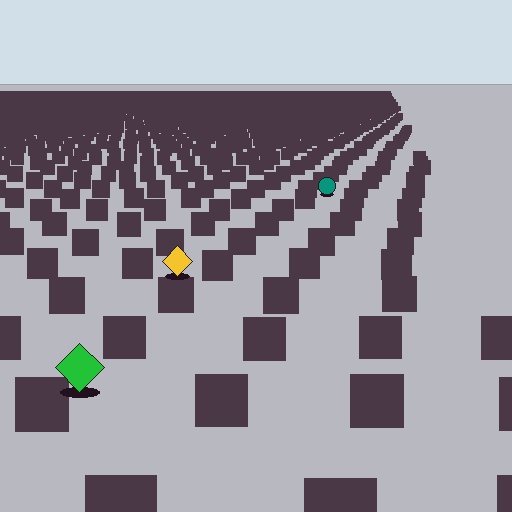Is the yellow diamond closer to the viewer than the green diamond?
No. The green diamond is closer — you can tell from the texture gradient: the ground texture is coarser near it.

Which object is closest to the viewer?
The green diamond is closest. The texture marks near it are larger and more spread out.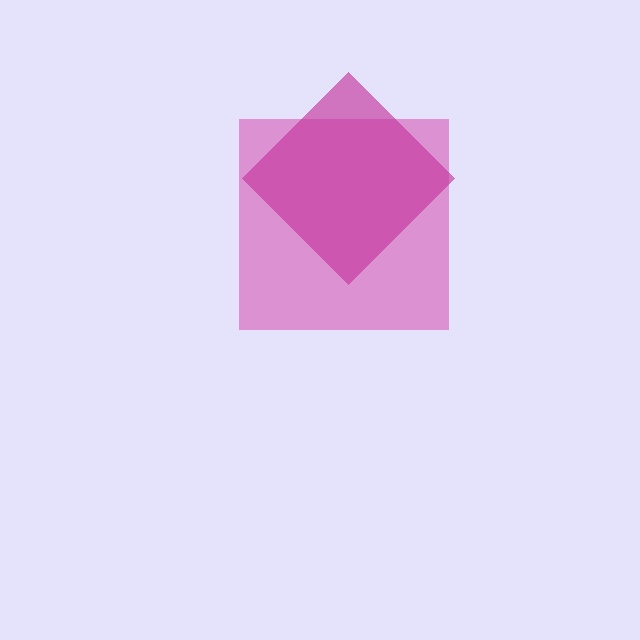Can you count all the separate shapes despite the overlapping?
Yes, there are 2 separate shapes.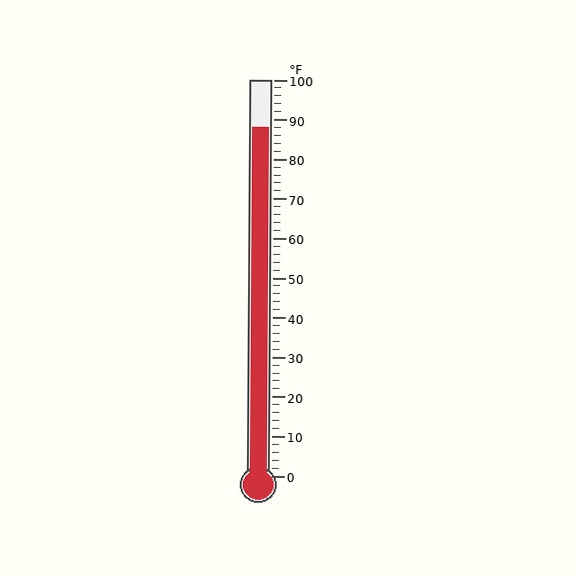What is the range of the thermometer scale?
The thermometer scale ranges from 0°F to 100°F.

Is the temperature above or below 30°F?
The temperature is above 30°F.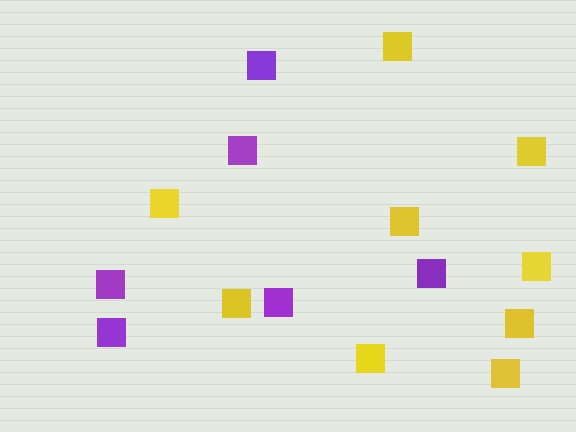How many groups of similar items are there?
There are 2 groups: one group of yellow squares (9) and one group of purple squares (6).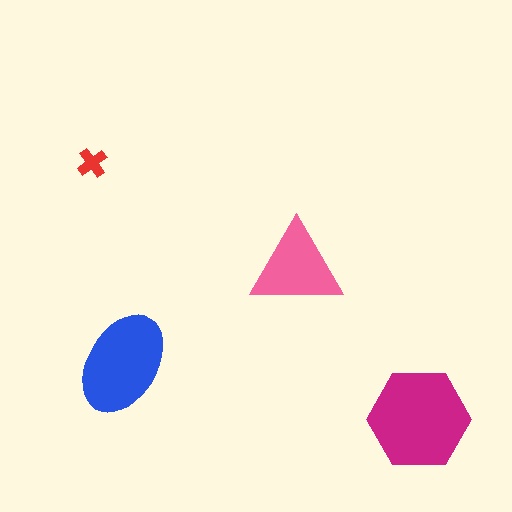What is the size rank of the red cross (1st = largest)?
4th.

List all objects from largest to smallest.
The magenta hexagon, the blue ellipse, the pink triangle, the red cross.